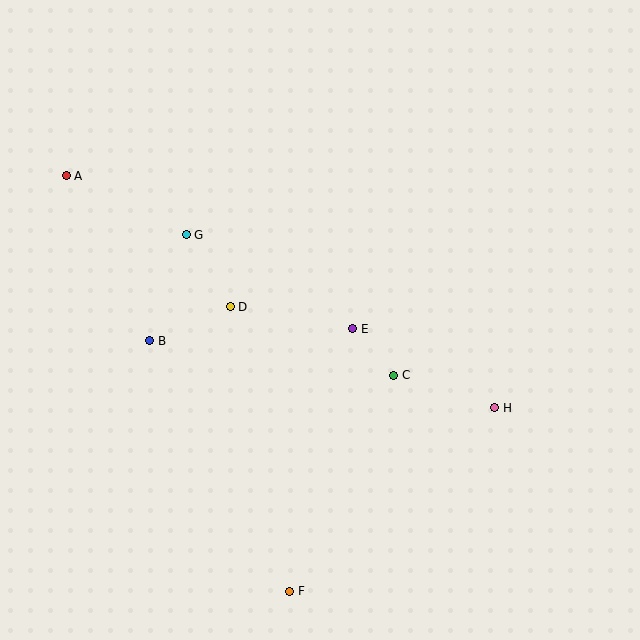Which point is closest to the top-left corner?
Point A is closest to the top-left corner.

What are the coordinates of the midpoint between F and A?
The midpoint between F and A is at (178, 383).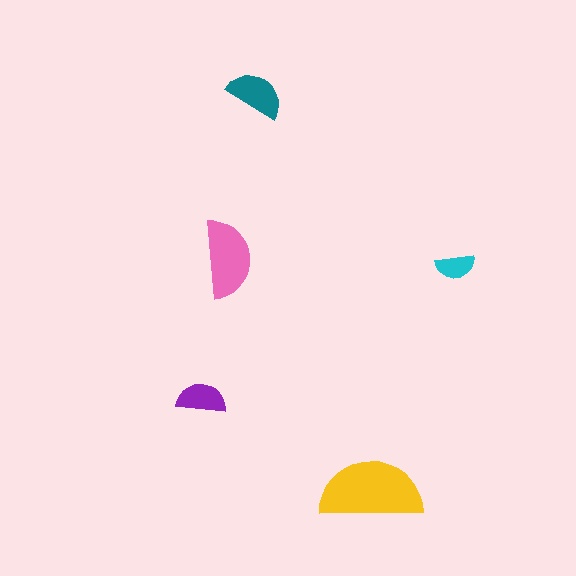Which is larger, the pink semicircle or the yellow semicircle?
The yellow one.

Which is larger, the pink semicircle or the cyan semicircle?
The pink one.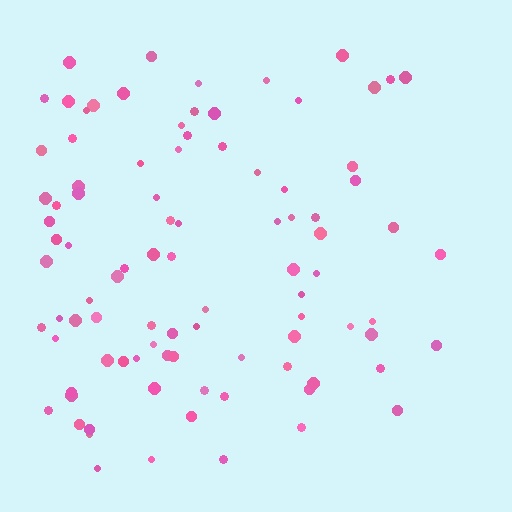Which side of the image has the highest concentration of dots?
The left.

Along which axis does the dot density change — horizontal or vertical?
Horizontal.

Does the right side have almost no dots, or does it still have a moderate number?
Still a moderate number, just noticeably fewer than the left.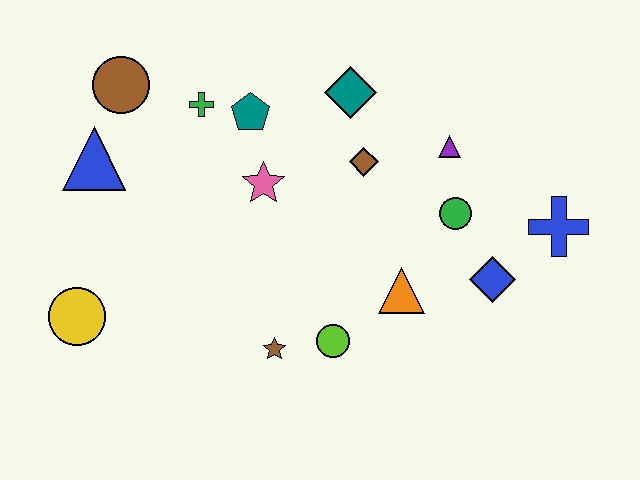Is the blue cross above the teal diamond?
No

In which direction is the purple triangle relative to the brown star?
The purple triangle is above the brown star.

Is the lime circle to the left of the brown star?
No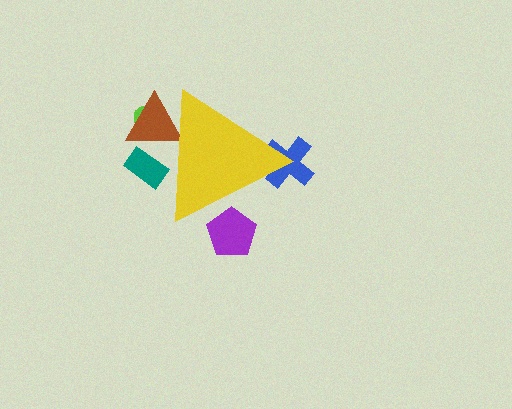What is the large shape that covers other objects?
A yellow triangle.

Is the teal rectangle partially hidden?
Yes, the teal rectangle is partially hidden behind the yellow triangle.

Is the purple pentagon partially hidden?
Yes, the purple pentagon is partially hidden behind the yellow triangle.